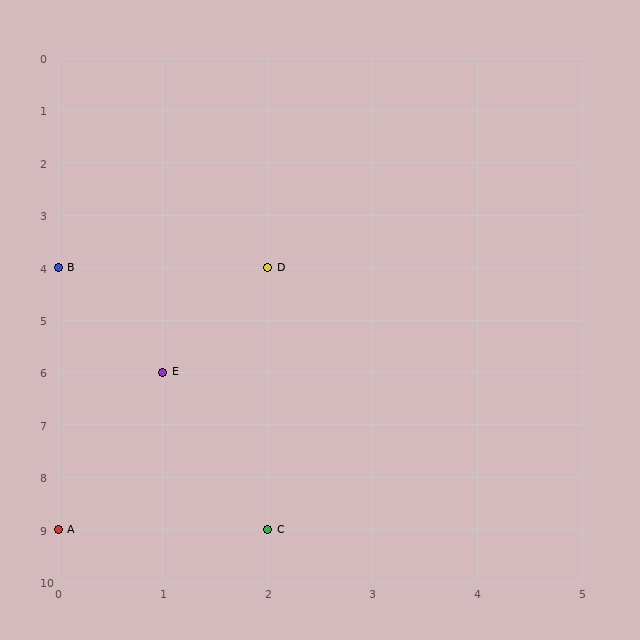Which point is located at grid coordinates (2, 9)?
Point C is at (2, 9).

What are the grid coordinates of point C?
Point C is at grid coordinates (2, 9).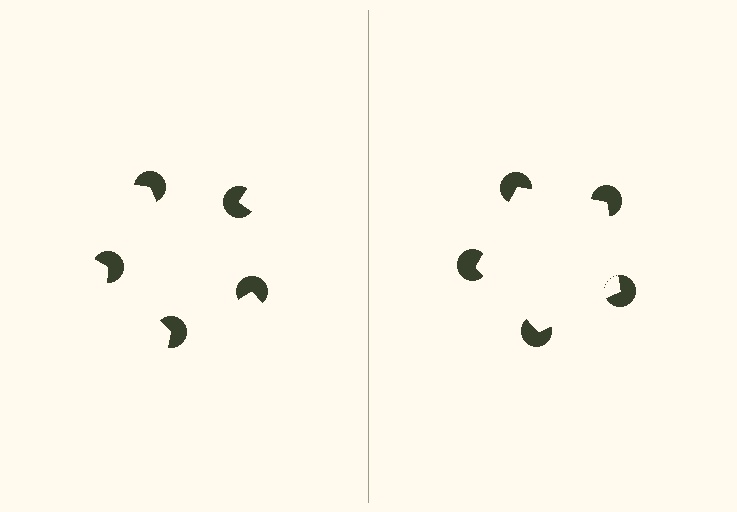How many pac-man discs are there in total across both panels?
10 — 5 on each side.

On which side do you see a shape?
An illusory pentagon appears on the right side. On the left side the wedge cuts are rotated, so no coherent shape forms.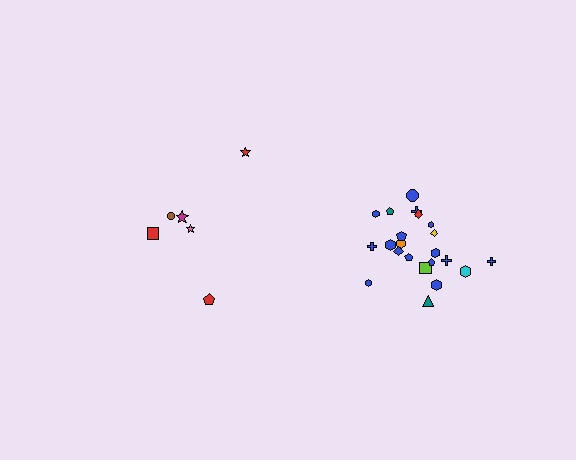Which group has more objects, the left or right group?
The right group.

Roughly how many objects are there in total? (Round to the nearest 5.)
Roughly 30 objects in total.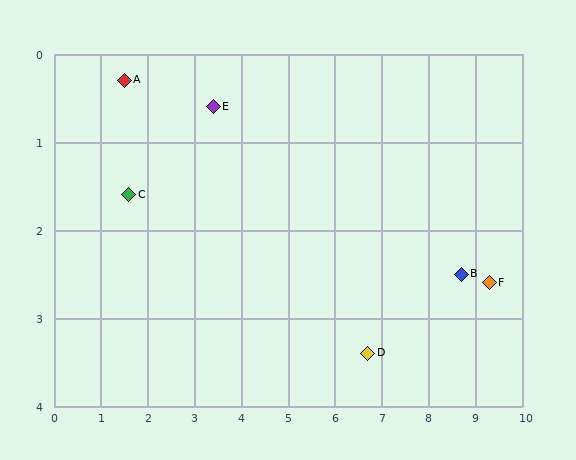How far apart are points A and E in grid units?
Points A and E are about 1.9 grid units apart.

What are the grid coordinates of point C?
Point C is at approximately (1.6, 1.6).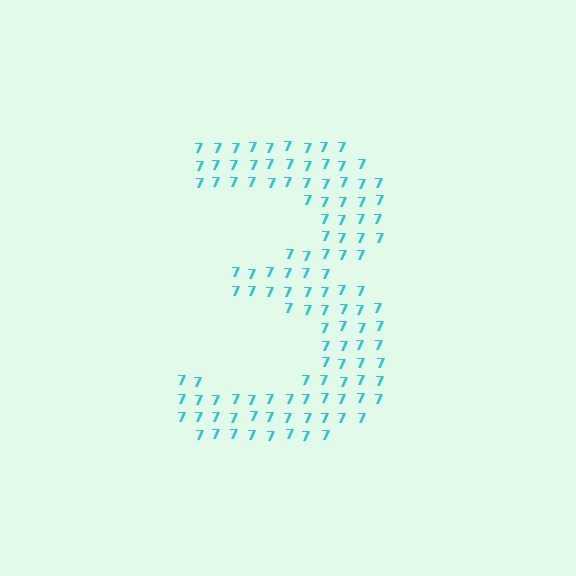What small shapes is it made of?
It is made of small digit 7's.